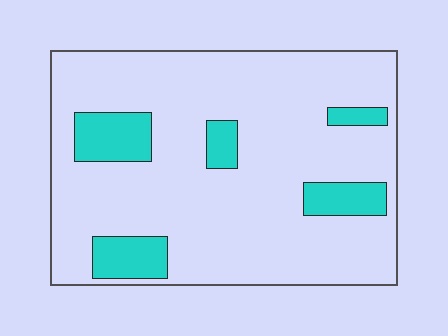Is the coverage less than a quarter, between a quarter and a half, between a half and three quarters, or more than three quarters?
Less than a quarter.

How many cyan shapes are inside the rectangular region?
5.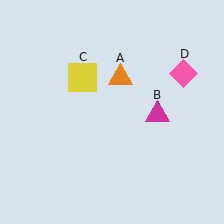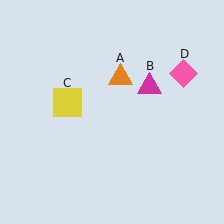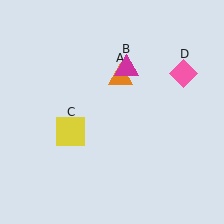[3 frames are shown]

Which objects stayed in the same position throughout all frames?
Orange triangle (object A) and pink diamond (object D) remained stationary.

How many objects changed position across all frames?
2 objects changed position: magenta triangle (object B), yellow square (object C).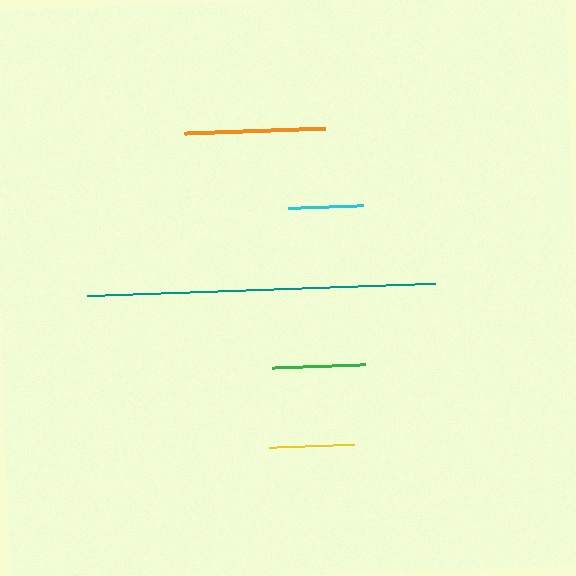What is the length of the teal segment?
The teal segment is approximately 348 pixels long.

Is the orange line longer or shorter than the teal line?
The teal line is longer than the orange line.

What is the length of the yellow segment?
The yellow segment is approximately 85 pixels long.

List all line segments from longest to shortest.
From longest to shortest: teal, orange, green, yellow, cyan.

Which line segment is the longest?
The teal line is the longest at approximately 348 pixels.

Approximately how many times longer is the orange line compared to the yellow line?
The orange line is approximately 1.7 times the length of the yellow line.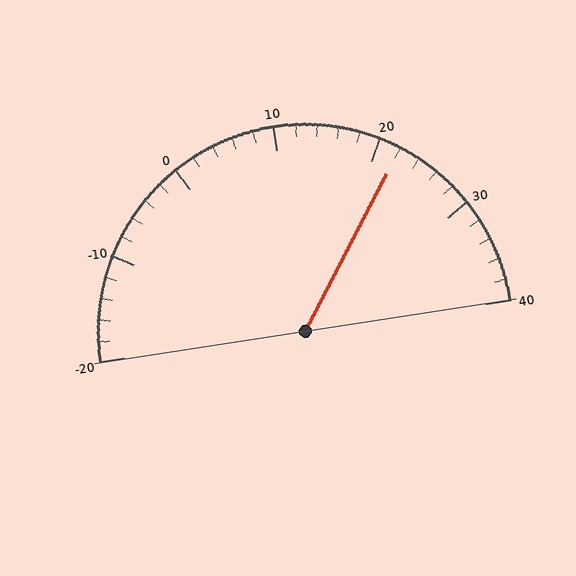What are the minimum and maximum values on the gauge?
The gauge ranges from -20 to 40.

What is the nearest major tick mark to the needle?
The nearest major tick mark is 20.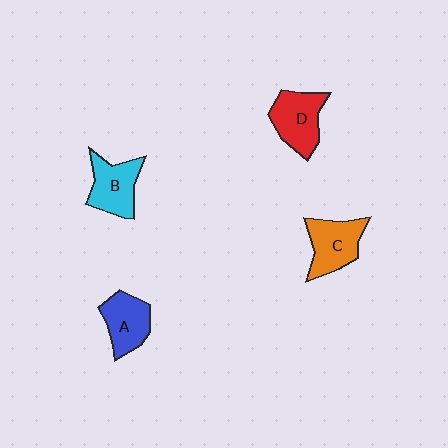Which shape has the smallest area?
Shape A (blue).